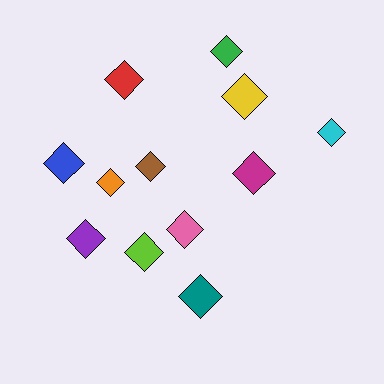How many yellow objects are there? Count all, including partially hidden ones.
There is 1 yellow object.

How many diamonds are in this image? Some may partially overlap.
There are 12 diamonds.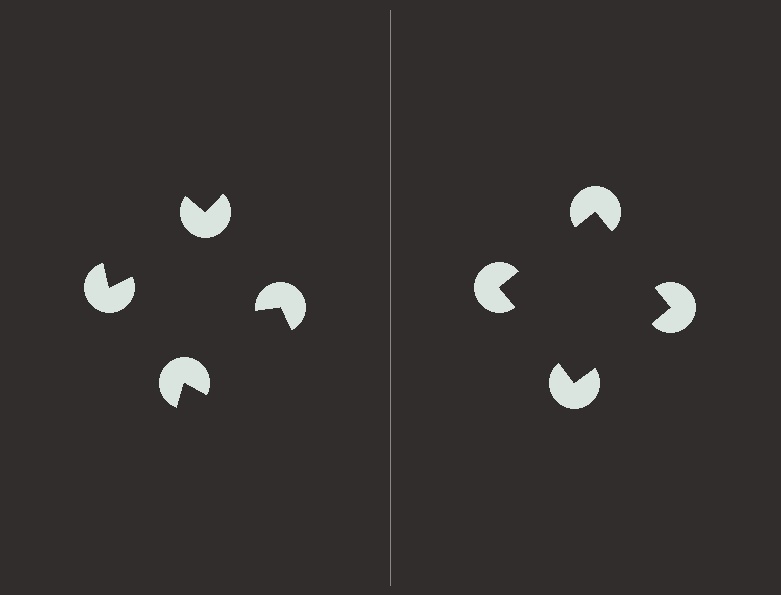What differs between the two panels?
The pac-man discs are positioned identically on both sides; only the wedge orientations differ. On the right they align to a square; on the left they are misaligned.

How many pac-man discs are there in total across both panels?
8 — 4 on each side.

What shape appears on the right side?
An illusory square.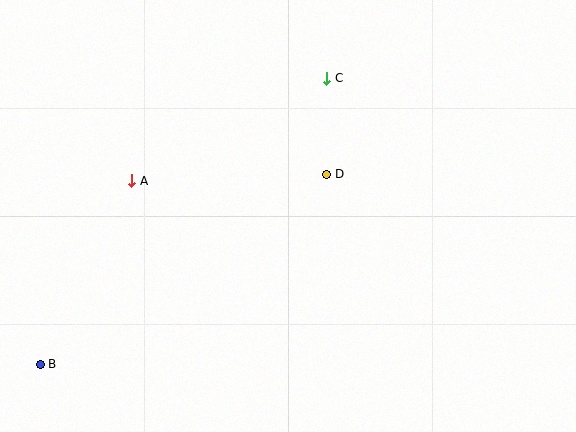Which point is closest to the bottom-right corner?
Point D is closest to the bottom-right corner.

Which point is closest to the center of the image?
Point D at (327, 174) is closest to the center.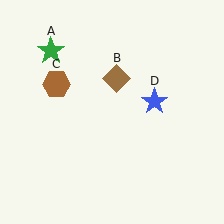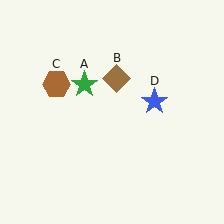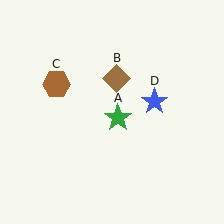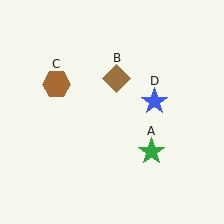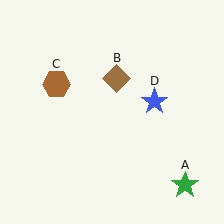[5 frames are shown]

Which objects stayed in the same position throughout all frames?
Brown diamond (object B) and brown hexagon (object C) and blue star (object D) remained stationary.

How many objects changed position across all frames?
1 object changed position: green star (object A).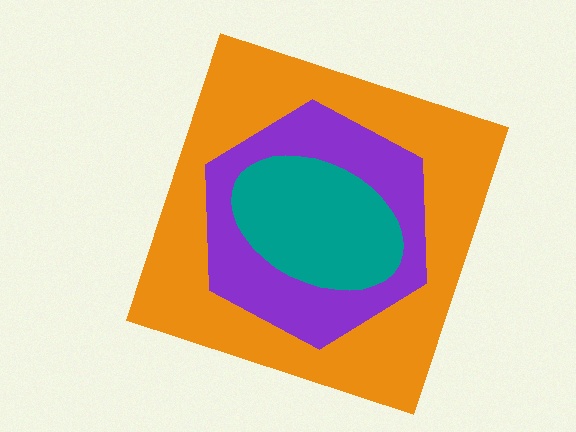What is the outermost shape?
The orange square.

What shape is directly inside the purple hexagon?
The teal ellipse.